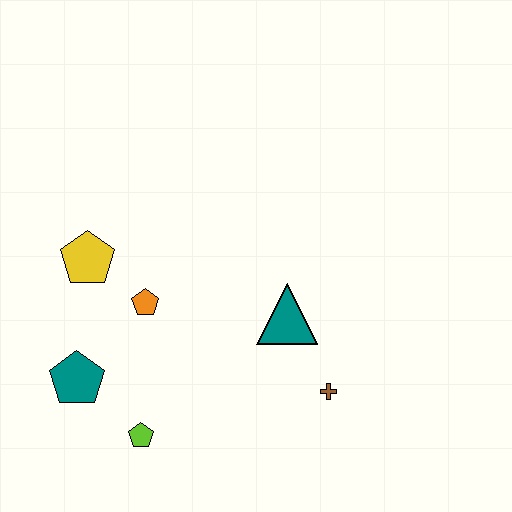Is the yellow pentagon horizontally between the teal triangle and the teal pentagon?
Yes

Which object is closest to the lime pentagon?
The teal pentagon is closest to the lime pentagon.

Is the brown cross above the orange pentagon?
No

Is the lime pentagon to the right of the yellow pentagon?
Yes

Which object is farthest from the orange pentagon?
The brown cross is farthest from the orange pentagon.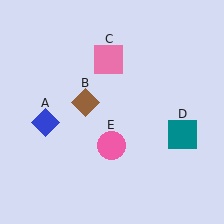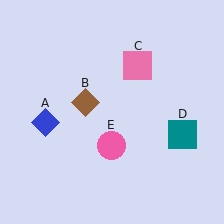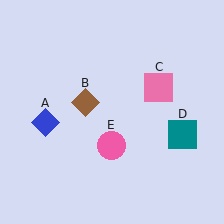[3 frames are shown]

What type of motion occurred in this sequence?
The pink square (object C) rotated clockwise around the center of the scene.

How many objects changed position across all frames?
1 object changed position: pink square (object C).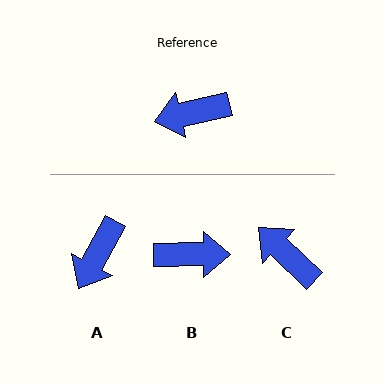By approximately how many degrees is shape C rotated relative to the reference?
Approximately 57 degrees clockwise.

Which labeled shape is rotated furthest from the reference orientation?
B, about 167 degrees away.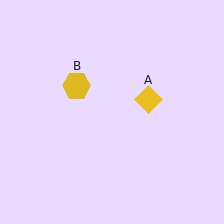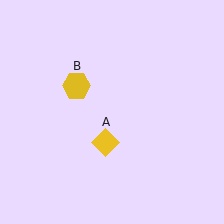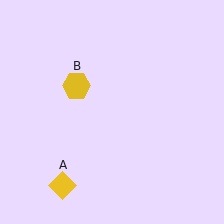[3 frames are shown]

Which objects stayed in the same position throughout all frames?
Yellow hexagon (object B) remained stationary.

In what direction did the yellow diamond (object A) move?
The yellow diamond (object A) moved down and to the left.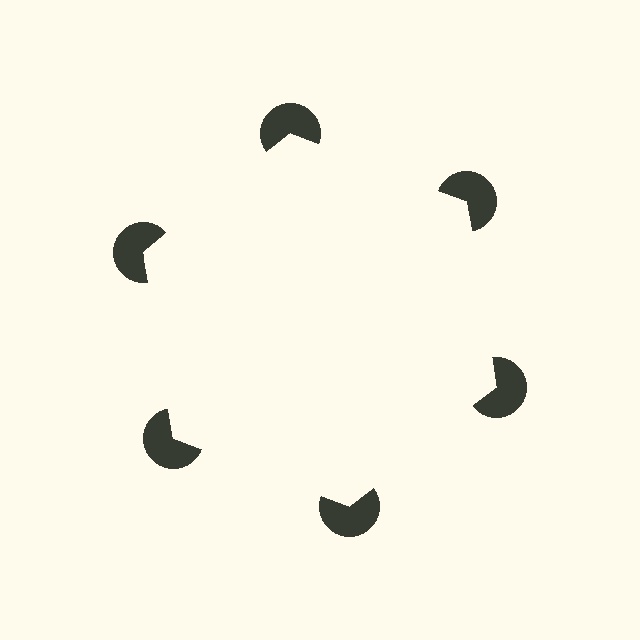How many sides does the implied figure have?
6 sides.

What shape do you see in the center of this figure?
An illusory hexagon — its edges are inferred from the aligned wedge cuts in the pac-man discs, not physically drawn.